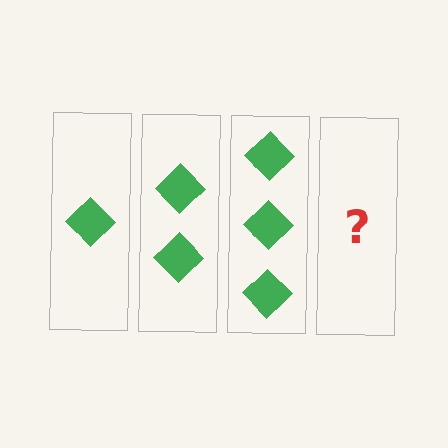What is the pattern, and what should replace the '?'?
The pattern is that each step adds one more diamond. The '?' should be 4 diamonds.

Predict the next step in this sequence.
The next step is 4 diamonds.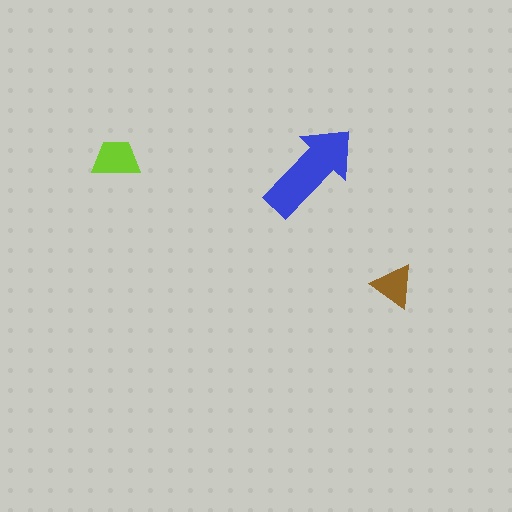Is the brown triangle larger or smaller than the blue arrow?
Smaller.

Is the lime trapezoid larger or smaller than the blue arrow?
Smaller.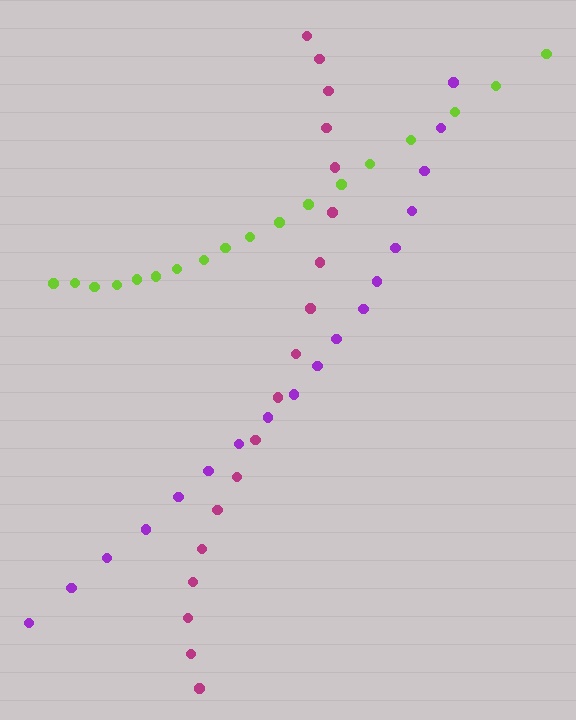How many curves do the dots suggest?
There are 3 distinct paths.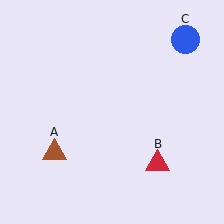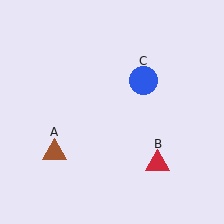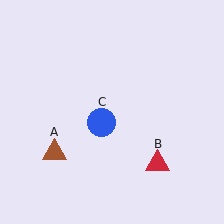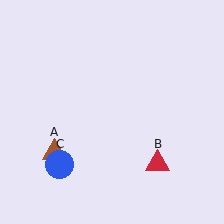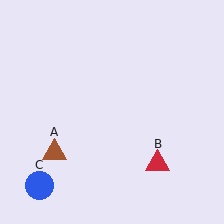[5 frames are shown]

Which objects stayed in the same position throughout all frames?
Brown triangle (object A) and red triangle (object B) remained stationary.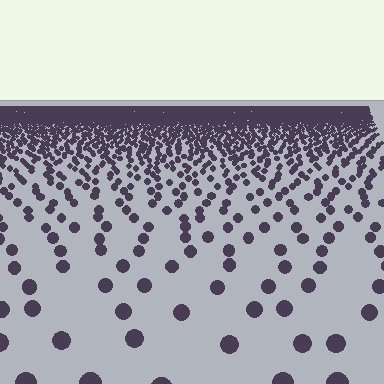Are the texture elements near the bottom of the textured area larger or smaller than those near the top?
Larger. Near the bottom, elements are closer to the viewer and appear at a bigger on-screen size.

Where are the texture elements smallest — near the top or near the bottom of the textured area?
Near the top.